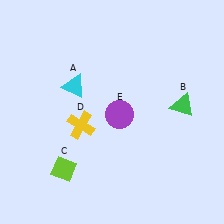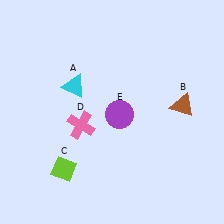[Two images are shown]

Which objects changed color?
B changed from green to brown. D changed from yellow to pink.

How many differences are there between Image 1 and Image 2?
There are 2 differences between the two images.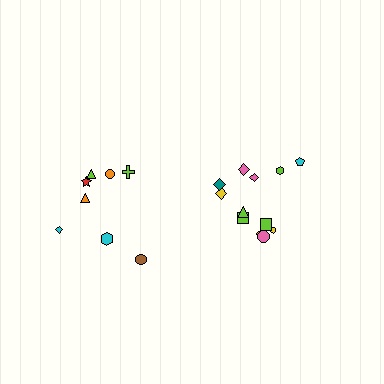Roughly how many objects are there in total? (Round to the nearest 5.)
Roughly 20 objects in total.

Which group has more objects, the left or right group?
The right group.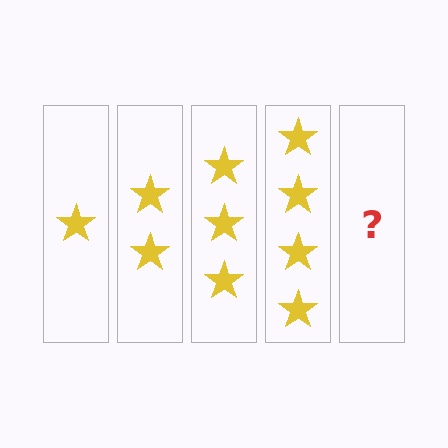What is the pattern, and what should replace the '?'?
The pattern is that each step adds one more star. The '?' should be 5 stars.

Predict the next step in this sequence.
The next step is 5 stars.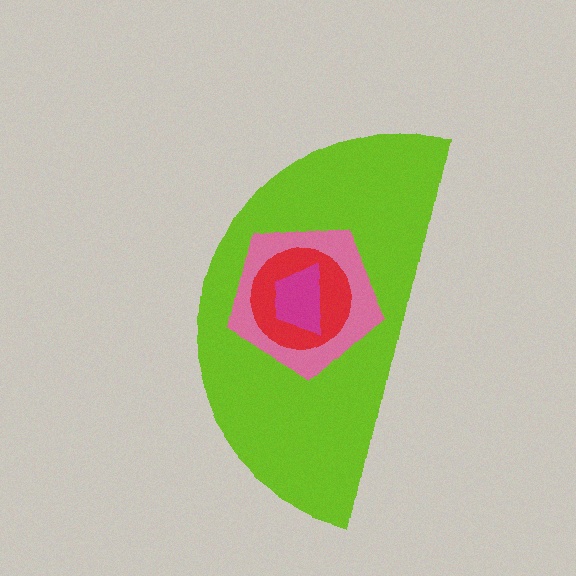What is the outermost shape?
The lime semicircle.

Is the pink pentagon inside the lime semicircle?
Yes.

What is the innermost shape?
The magenta trapezoid.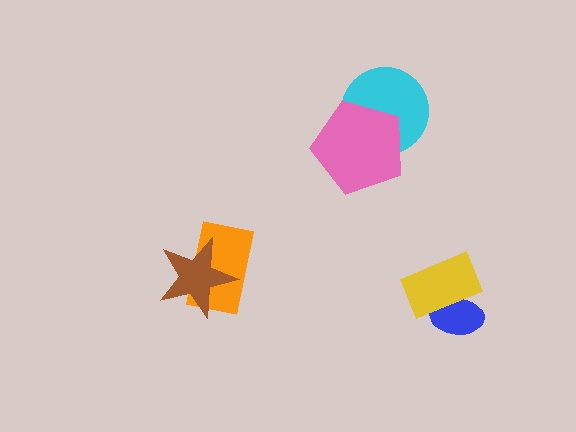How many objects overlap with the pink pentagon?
1 object overlaps with the pink pentagon.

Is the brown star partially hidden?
No, no other shape covers it.